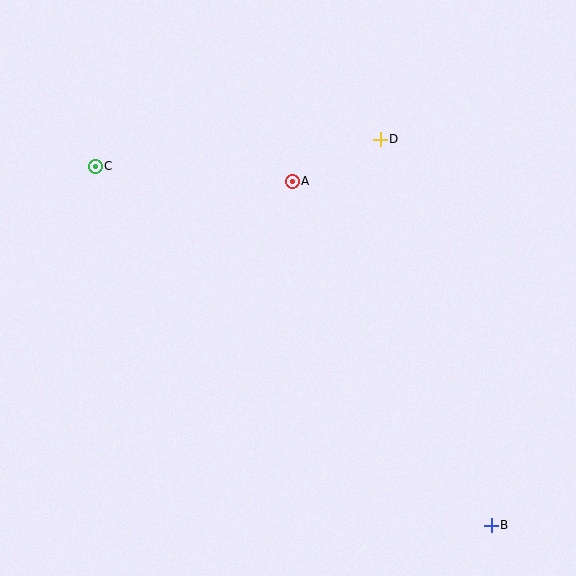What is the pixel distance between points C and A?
The distance between C and A is 198 pixels.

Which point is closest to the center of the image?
Point A at (292, 181) is closest to the center.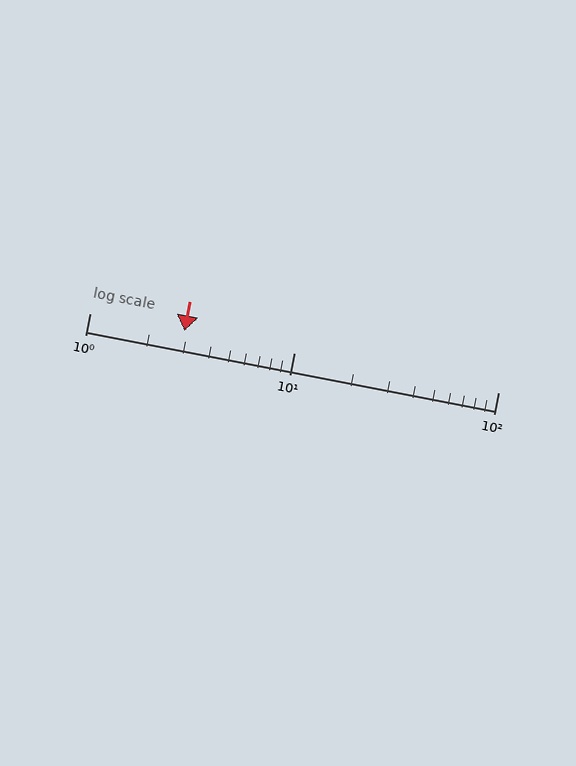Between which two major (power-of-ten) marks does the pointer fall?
The pointer is between 1 and 10.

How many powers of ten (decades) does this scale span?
The scale spans 2 decades, from 1 to 100.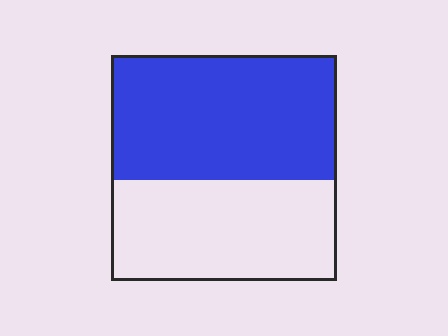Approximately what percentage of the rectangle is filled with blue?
Approximately 55%.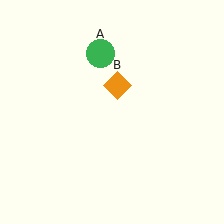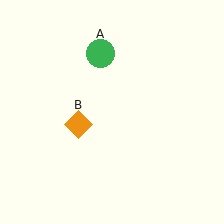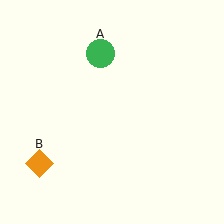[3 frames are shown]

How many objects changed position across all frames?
1 object changed position: orange diamond (object B).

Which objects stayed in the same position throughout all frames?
Green circle (object A) remained stationary.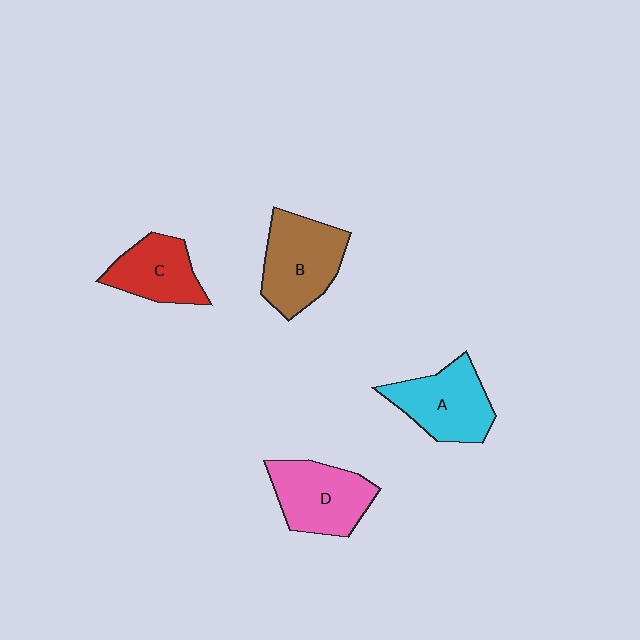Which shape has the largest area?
Shape B (brown).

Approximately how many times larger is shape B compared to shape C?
Approximately 1.3 times.